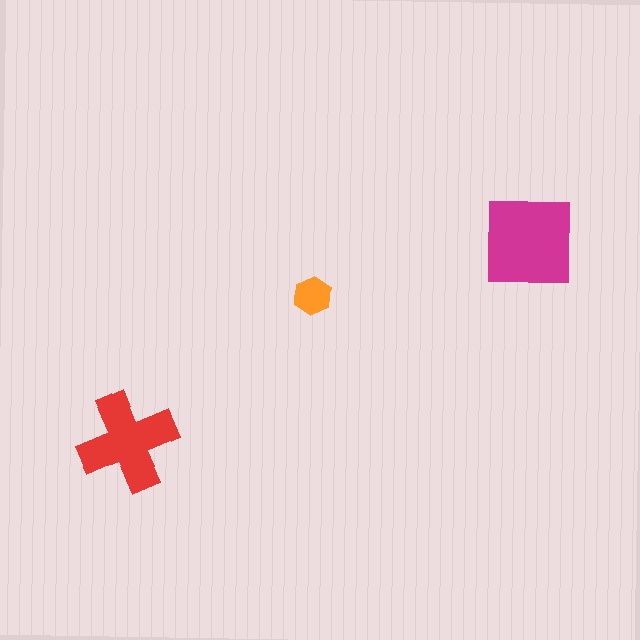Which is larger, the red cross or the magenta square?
The magenta square.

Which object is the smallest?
The orange hexagon.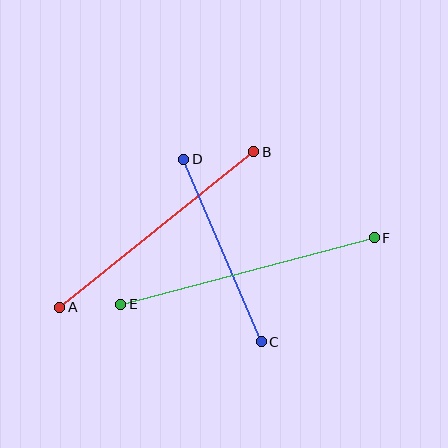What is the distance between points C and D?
The distance is approximately 198 pixels.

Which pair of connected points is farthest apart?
Points E and F are farthest apart.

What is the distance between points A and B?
The distance is approximately 248 pixels.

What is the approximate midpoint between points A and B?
The midpoint is at approximately (157, 230) pixels.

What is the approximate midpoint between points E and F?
The midpoint is at approximately (247, 271) pixels.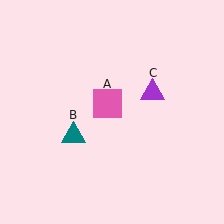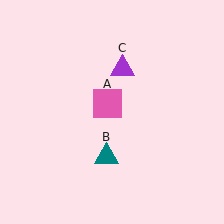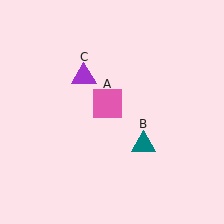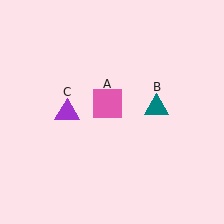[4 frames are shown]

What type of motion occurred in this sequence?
The teal triangle (object B), purple triangle (object C) rotated counterclockwise around the center of the scene.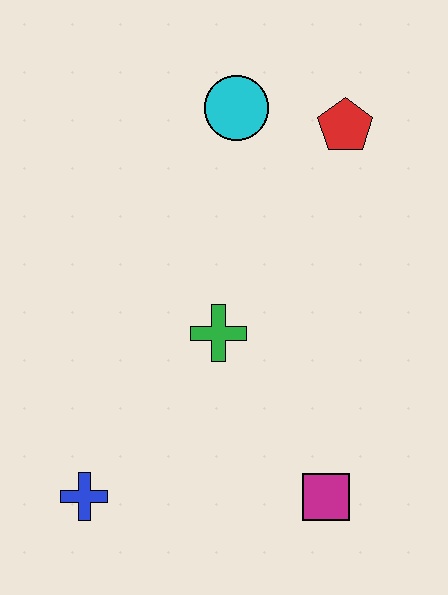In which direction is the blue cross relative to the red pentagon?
The blue cross is below the red pentagon.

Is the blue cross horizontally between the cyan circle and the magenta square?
No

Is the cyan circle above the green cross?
Yes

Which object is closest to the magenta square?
The green cross is closest to the magenta square.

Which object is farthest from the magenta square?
The cyan circle is farthest from the magenta square.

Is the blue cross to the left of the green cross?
Yes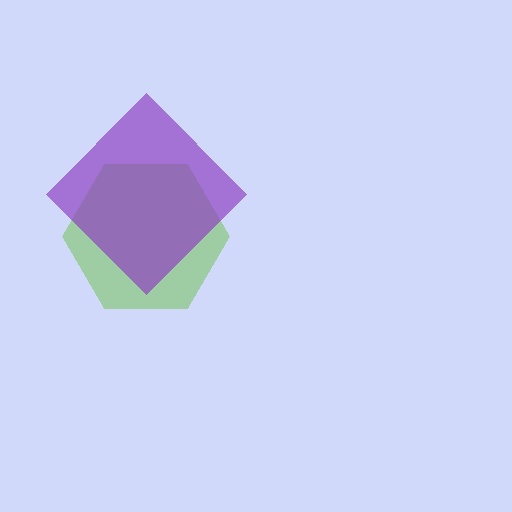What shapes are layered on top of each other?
The layered shapes are: a lime hexagon, a purple diamond.